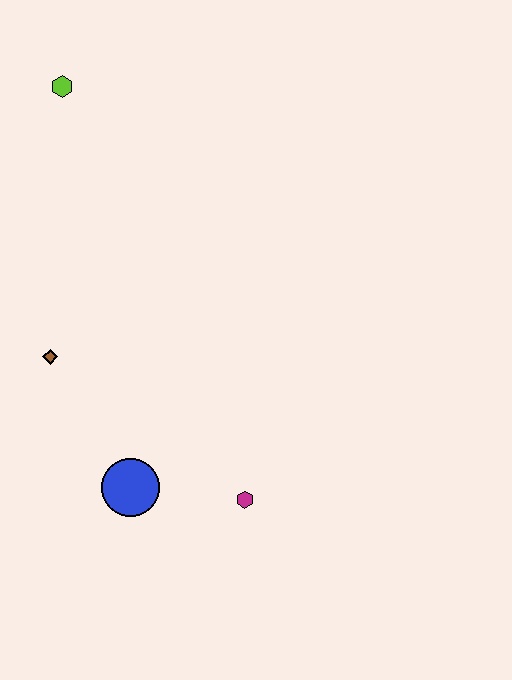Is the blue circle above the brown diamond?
No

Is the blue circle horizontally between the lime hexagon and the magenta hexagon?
Yes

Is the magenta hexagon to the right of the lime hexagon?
Yes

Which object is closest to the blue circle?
The magenta hexagon is closest to the blue circle.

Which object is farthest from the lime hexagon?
The magenta hexagon is farthest from the lime hexagon.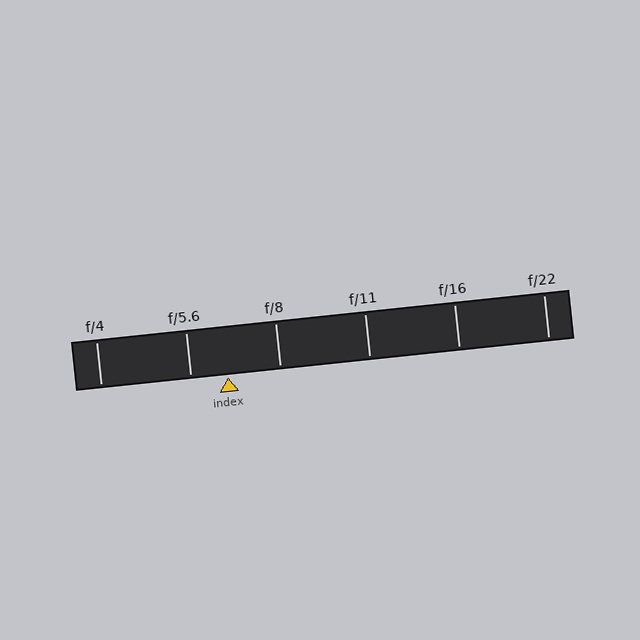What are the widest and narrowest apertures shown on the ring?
The widest aperture shown is f/4 and the narrowest is f/22.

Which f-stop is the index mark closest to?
The index mark is closest to f/5.6.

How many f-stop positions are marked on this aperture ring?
There are 6 f-stop positions marked.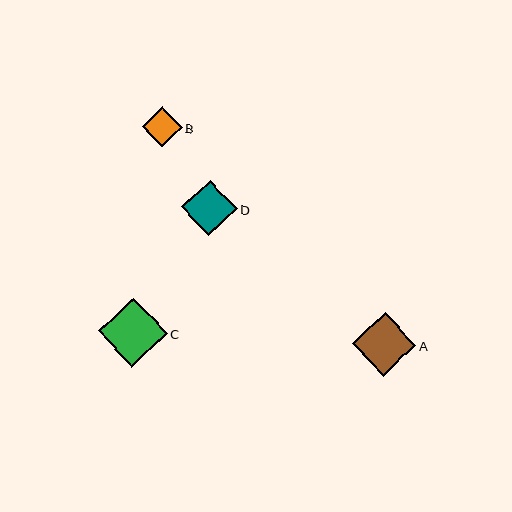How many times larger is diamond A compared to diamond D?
Diamond A is approximately 1.1 times the size of diamond D.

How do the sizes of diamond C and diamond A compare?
Diamond C and diamond A are approximately the same size.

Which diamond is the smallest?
Diamond B is the smallest with a size of approximately 40 pixels.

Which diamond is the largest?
Diamond C is the largest with a size of approximately 69 pixels.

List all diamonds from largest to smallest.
From largest to smallest: C, A, D, B.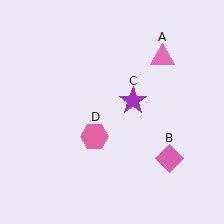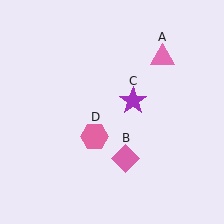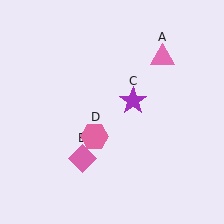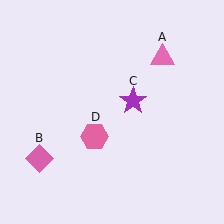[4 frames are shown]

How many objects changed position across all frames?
1 object changed position: pink diamond (object B).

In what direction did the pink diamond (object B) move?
The pink diamond (object B) moved left.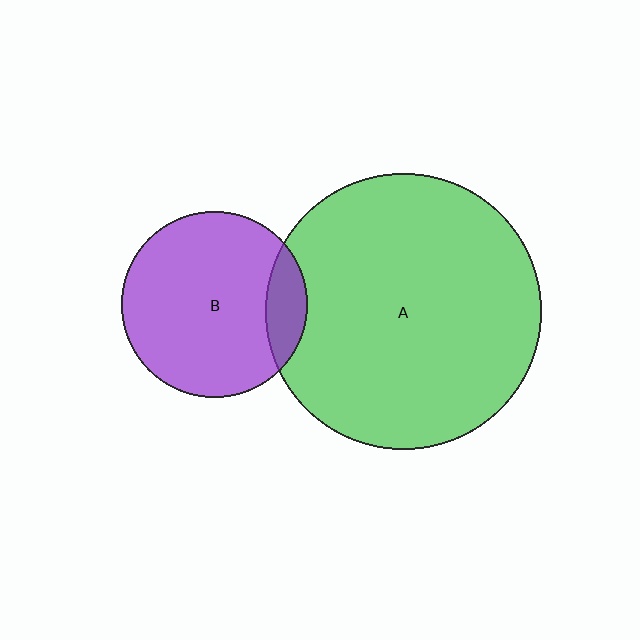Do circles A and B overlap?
Yes.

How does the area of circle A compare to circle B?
Approximately 2.2 times.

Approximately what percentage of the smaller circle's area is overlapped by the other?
Approximately 15%.